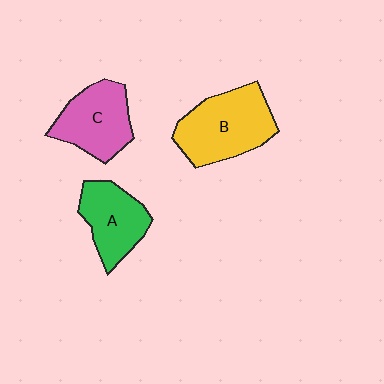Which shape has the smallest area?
Shape A (green).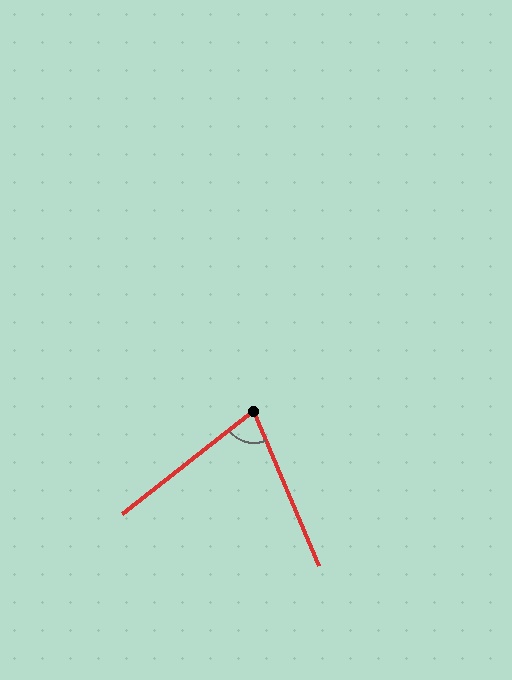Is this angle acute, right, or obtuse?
It is acute.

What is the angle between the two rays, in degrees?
Approximately 75 degrees.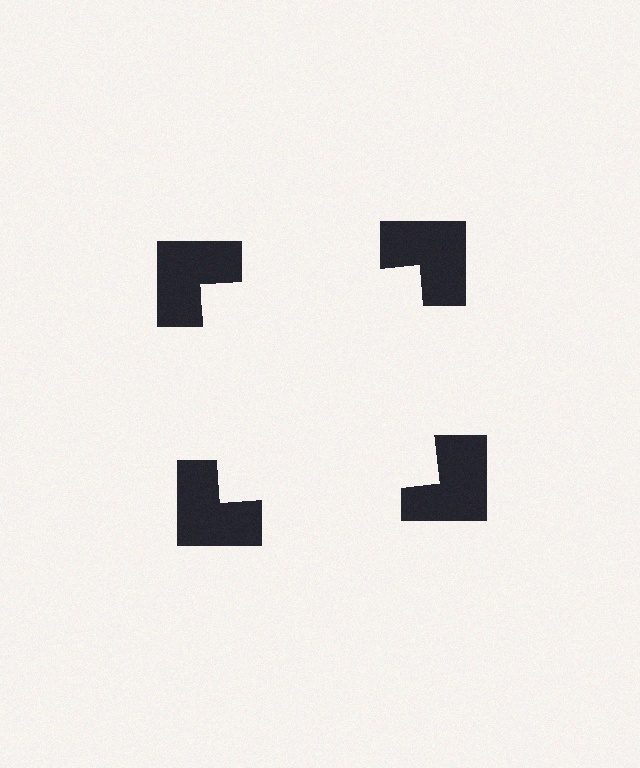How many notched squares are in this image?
There are 4 — one at each vertex of the illusory square.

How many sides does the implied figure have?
4 sides.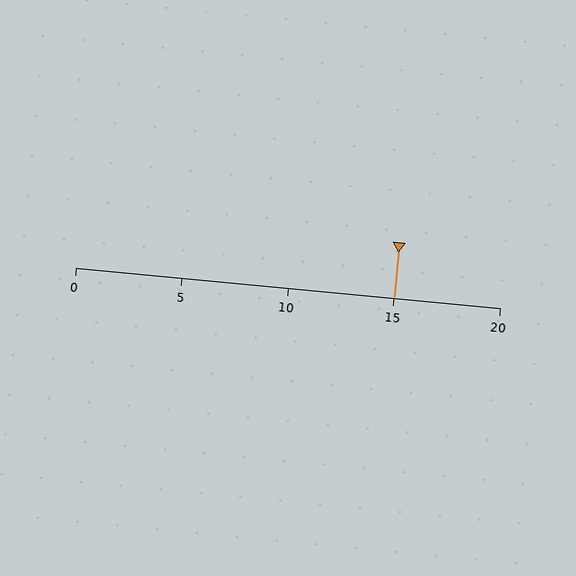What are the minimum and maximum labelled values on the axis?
The axis runs from 0 to 20.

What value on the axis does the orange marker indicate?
The marker indicates approximately 15.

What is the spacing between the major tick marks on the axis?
The major ticks are spaced 5 apart.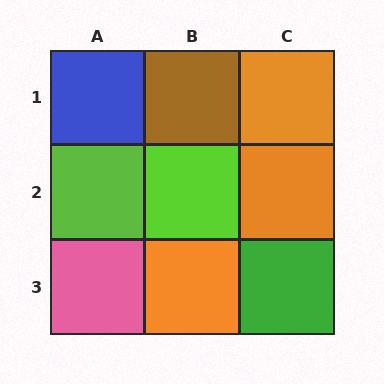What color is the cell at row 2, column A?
Lime.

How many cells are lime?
2 cells are lime.